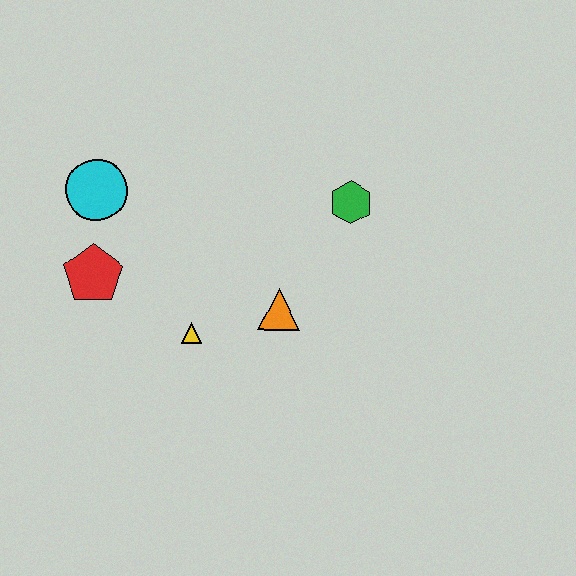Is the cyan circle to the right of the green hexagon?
No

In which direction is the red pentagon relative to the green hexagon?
The red pentagon is to the left of the green hexagon.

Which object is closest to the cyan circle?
The red pentagon is closest to the cyan circle.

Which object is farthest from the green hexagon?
The red pentagon is farthest from the green hexagon.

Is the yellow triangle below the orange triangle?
Yes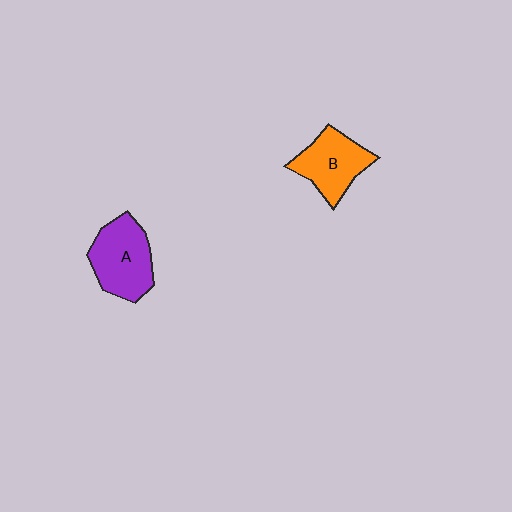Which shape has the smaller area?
Shape B (orange).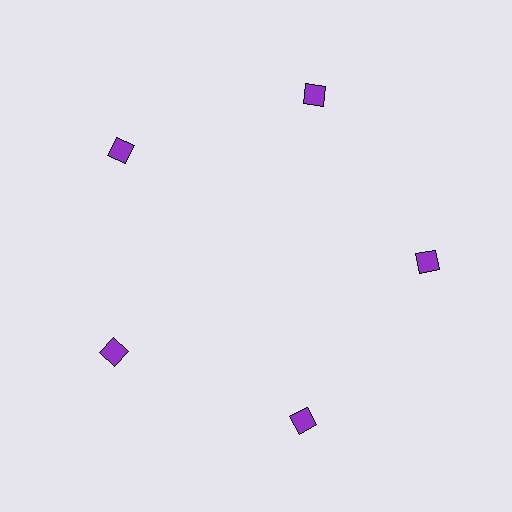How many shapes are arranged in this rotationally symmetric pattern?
There are 5 shapes, arranged in 5 groups of 1.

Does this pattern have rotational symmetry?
Yes, this pattern has 5-fold rotational symmetry. It looks the same after rotating 72 degrees around the center.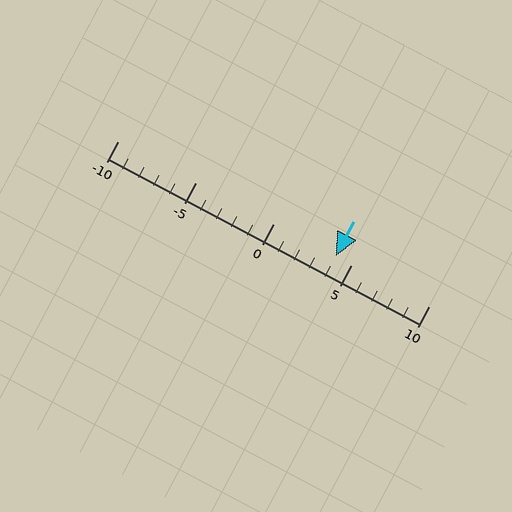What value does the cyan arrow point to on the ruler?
The cyan arrow points to approximately 4.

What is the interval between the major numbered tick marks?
The major tick marks are spaced 5 units apart.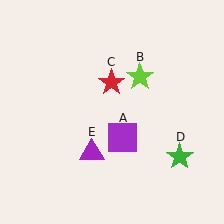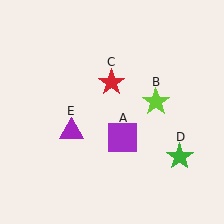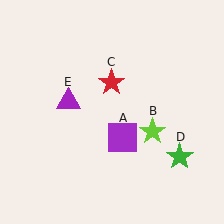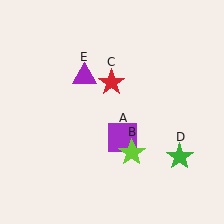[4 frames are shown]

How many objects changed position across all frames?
2 objects changed position: lime star (object B), purple triangle (object E).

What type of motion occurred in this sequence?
The lime star (object B), purple triangle (object E) rotated clockwise around the center of the scene.